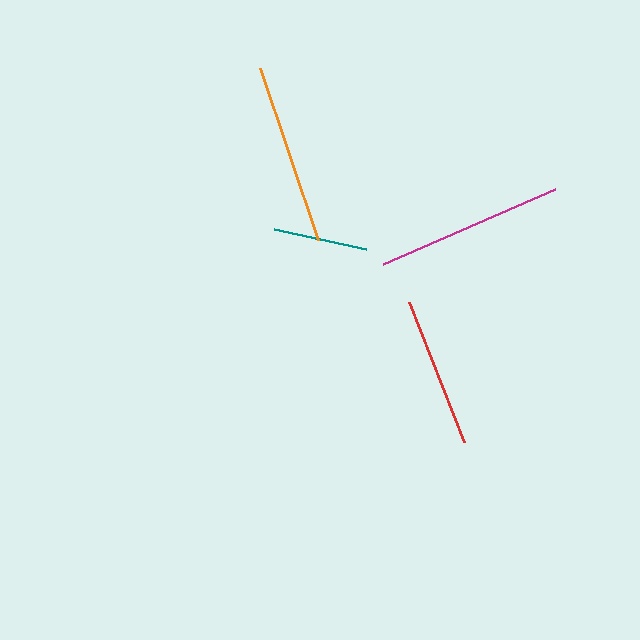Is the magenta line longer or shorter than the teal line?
The magenta line is longer than the teal line.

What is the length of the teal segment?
The teal segment is approximately 94 pixels long.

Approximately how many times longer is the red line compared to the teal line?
The red line is approximately 1.6 times the length of the teal line.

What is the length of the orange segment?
The orange segment is approximately 181 pixels long.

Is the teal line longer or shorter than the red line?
The red line is longer than the teal line.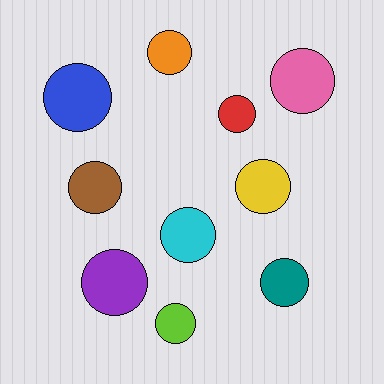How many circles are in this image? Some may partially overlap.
There are 10 circles.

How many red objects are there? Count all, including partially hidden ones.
There is 1 red object.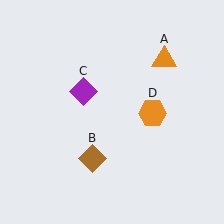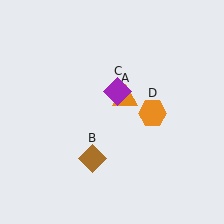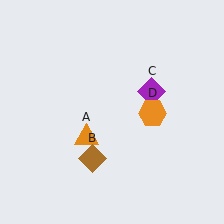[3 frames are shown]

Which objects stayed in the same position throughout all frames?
Brown diamond (object B) and orange hexagon (object D) remained stationary.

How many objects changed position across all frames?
2 objects changed position: orange triangle (object A), purple diamond (object C).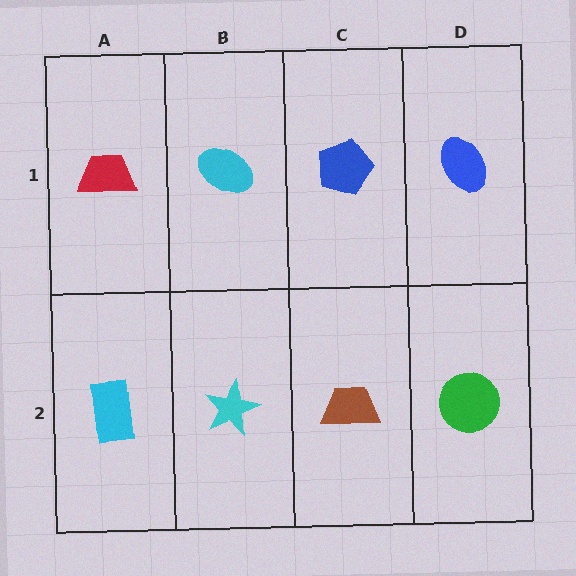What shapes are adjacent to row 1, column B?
A cyan star (row 2, column B), a red trapezoid (row 1, column A), a blue pentagon (row 1, column C).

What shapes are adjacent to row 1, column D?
A green circle (row 2, column D), a blue pentagon (row 1, column C).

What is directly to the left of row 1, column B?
A red trapezoid.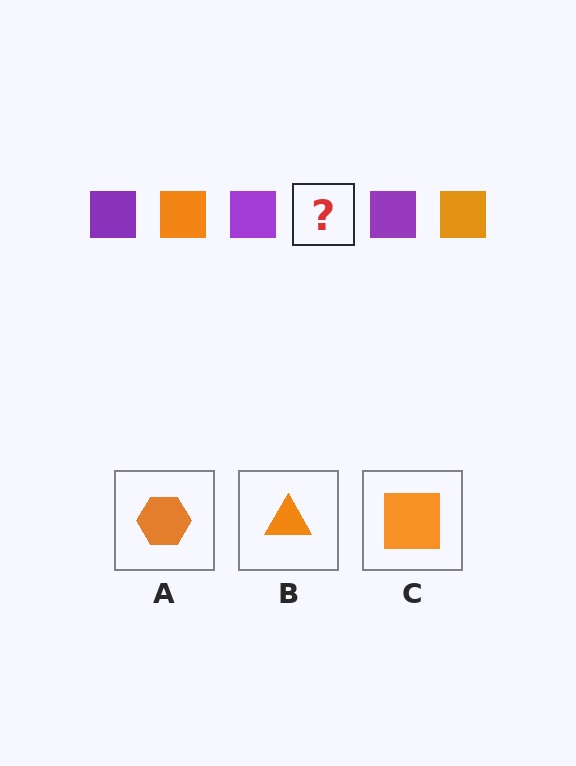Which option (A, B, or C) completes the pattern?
C.